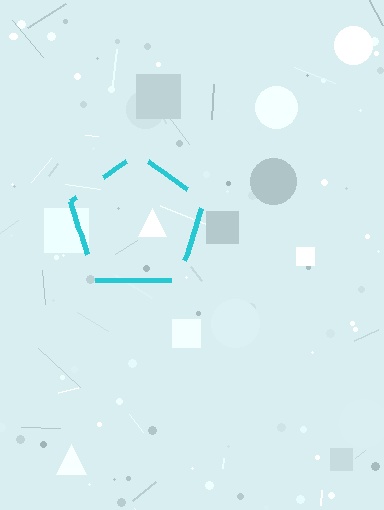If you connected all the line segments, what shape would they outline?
They would outline a pentagon.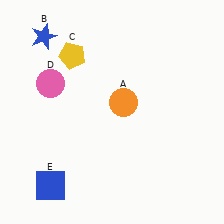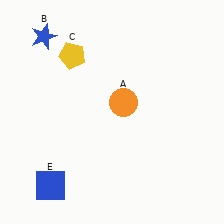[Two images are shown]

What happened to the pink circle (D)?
The pink circle (D) was removed in Image 2. It was in the top-left area of Image 1.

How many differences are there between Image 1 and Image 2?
There is 1 difference between the two images.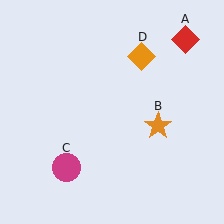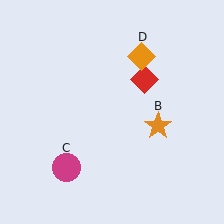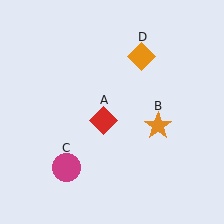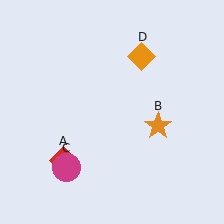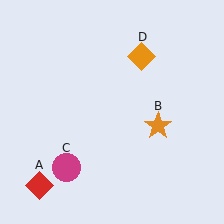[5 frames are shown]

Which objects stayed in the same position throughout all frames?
Orange star (object B) and magenta circle (object C) and orange diamond (object D) remained stationary.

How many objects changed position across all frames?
1 object changed position: red diamond (object A).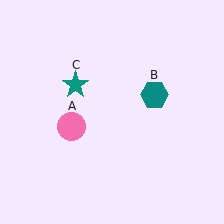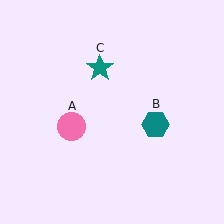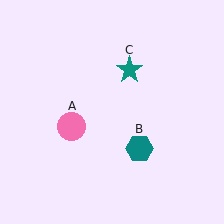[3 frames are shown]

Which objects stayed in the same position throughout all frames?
Pink circle (object A) remained stationary.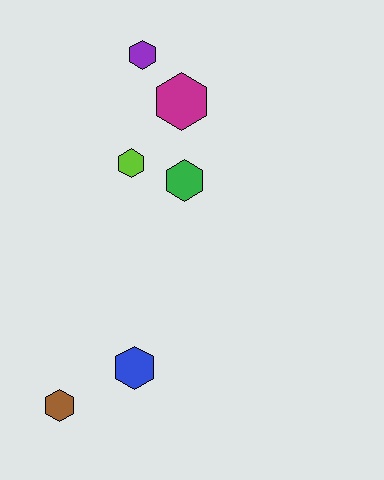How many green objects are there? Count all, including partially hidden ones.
There is 1 green object.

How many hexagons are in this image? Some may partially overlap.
There are 6 hexagons.